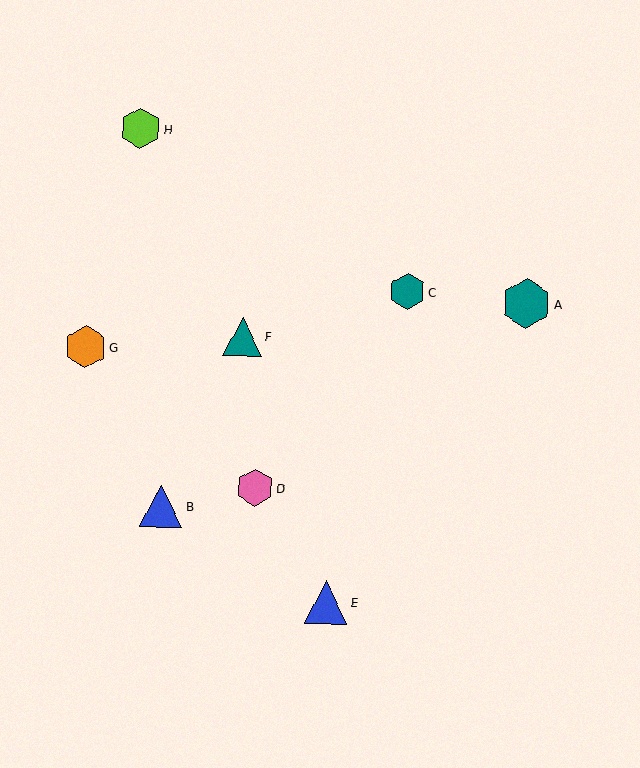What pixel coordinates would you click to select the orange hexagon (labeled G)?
Click at (86, 347) to select the orange hexagon G.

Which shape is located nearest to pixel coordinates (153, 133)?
The lime hexagon (labeled H) at (140, 128) is nearest to that location.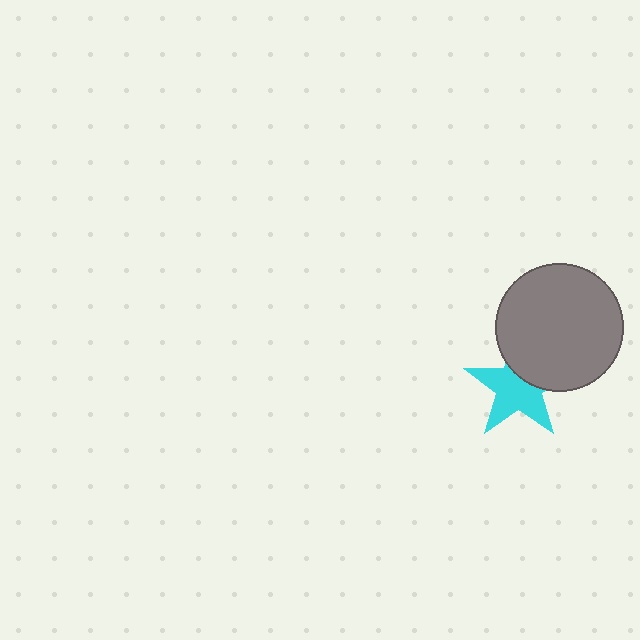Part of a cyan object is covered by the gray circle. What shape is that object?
It is a star.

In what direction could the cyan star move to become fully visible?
The cyan star could move toward the lower-left. That would shift it out from behind the gray circle entirely.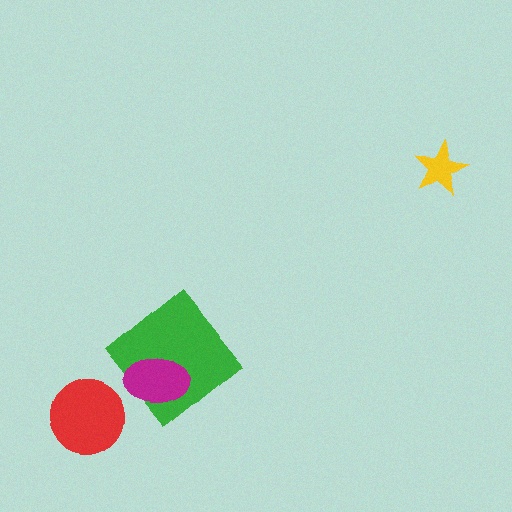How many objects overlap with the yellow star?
0 objects overlap with the yellow star.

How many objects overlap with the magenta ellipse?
1 object overlaps with the magenta ellipse.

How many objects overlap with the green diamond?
1 object overlaps with the green diamond.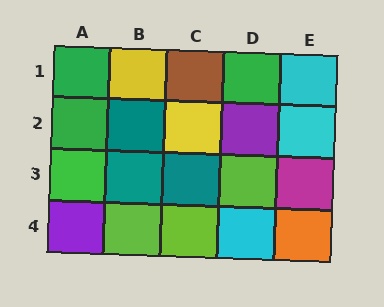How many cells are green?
4 cells are green.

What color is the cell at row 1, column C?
Brown.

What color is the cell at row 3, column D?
Lime.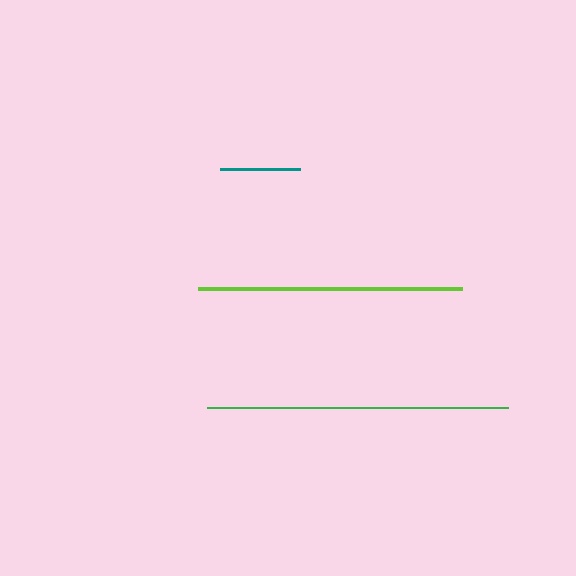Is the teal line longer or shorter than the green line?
The green line is longer than the teal line.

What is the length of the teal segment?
The teal segment is approximately 80 pixels long.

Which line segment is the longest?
The green line is the longest at approximately 301 pixels.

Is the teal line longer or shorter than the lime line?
The lime line is longer than the teal line.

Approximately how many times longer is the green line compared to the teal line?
The green line is approximately 3.8 times the length of the teal line.